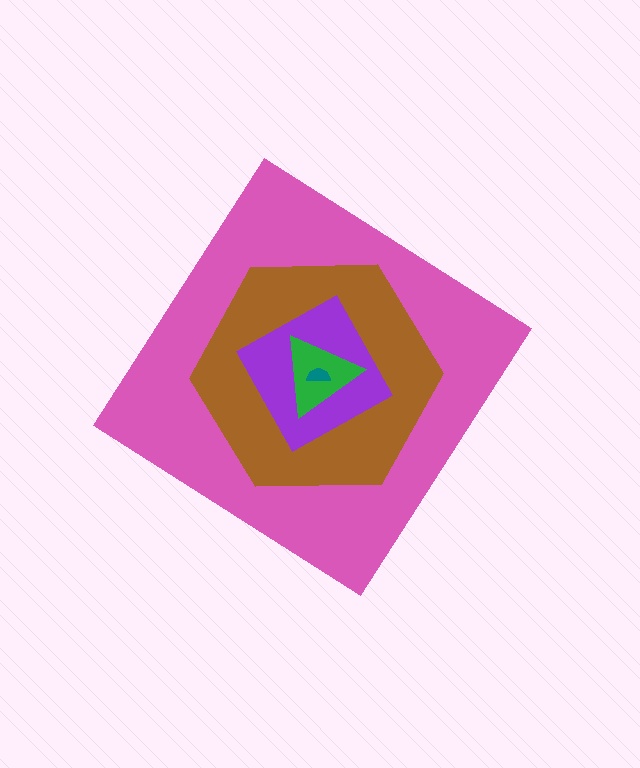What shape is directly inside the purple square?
The green triangle.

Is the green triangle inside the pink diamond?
Yes.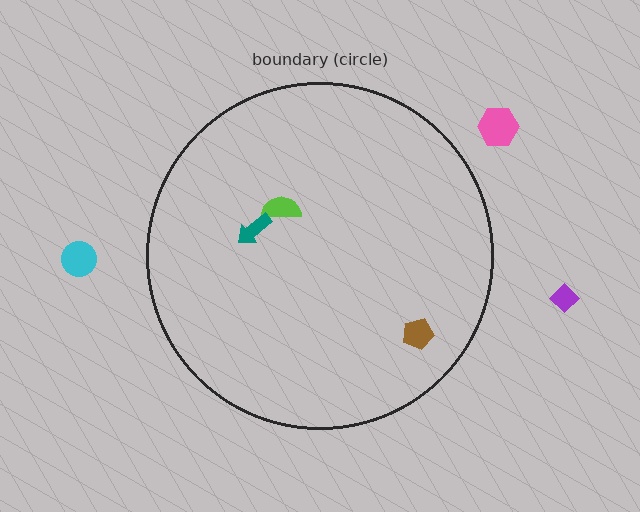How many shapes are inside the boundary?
3 inside, 3 outside.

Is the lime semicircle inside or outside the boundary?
Inside.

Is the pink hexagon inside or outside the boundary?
Outside.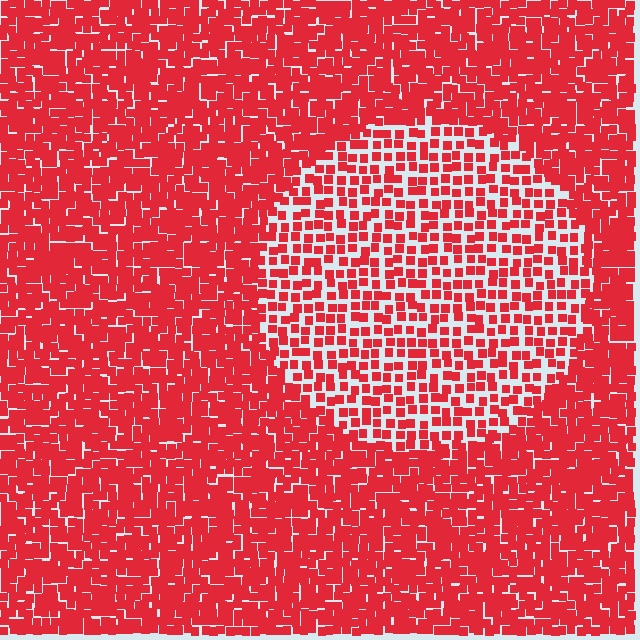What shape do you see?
I see a circle.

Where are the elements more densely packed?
The elements are more densely packed outside the circle boundary.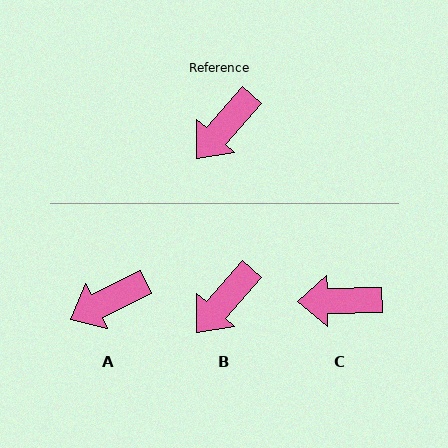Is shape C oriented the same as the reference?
No, it is off by about 48 degrees.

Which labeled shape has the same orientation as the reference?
B.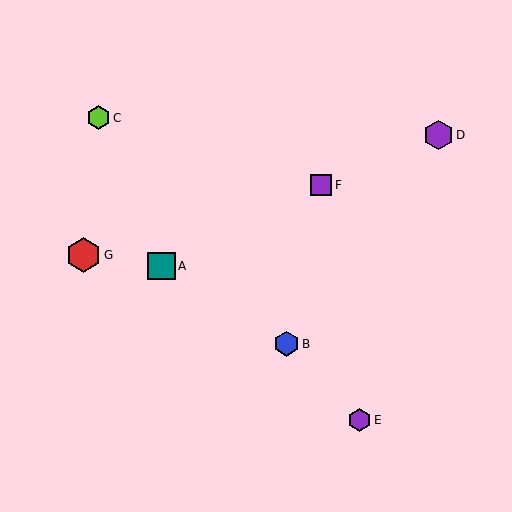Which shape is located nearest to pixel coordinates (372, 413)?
The purple hexagon (labeled E) at (360, 420) is nearest to that location.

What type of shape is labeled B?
Shape B is a blue hexagon.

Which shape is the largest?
The red hexagon (labeled G) is the largest.